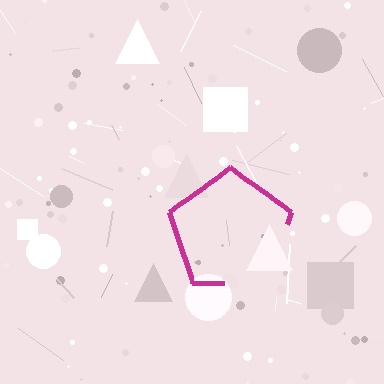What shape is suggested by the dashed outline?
The dashed outline suggests a pentagon.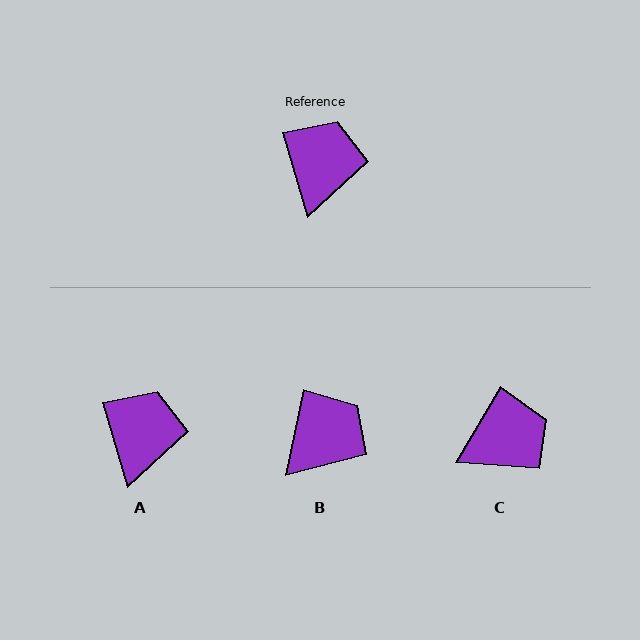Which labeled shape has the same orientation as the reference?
A.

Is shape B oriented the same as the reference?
No, it is off by about 28 degrees.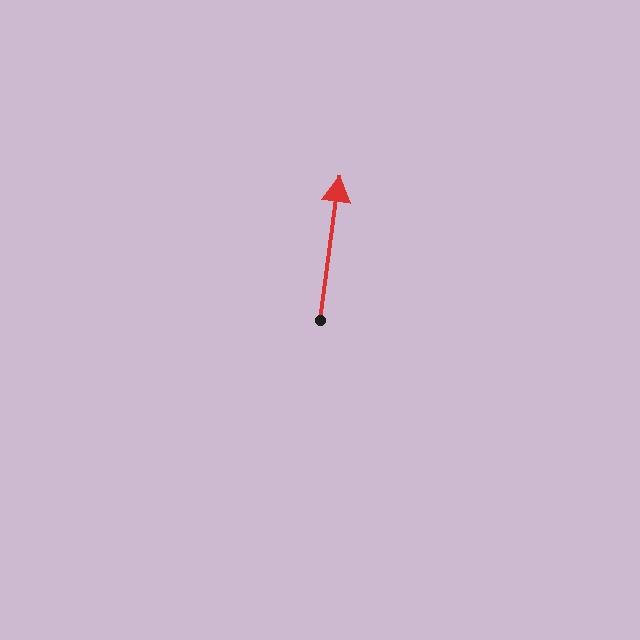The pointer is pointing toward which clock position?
Roughly 12 o'clock.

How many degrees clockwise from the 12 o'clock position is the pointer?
Approximately 8 degrees.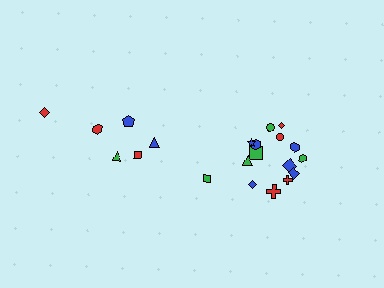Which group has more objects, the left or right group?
The right group.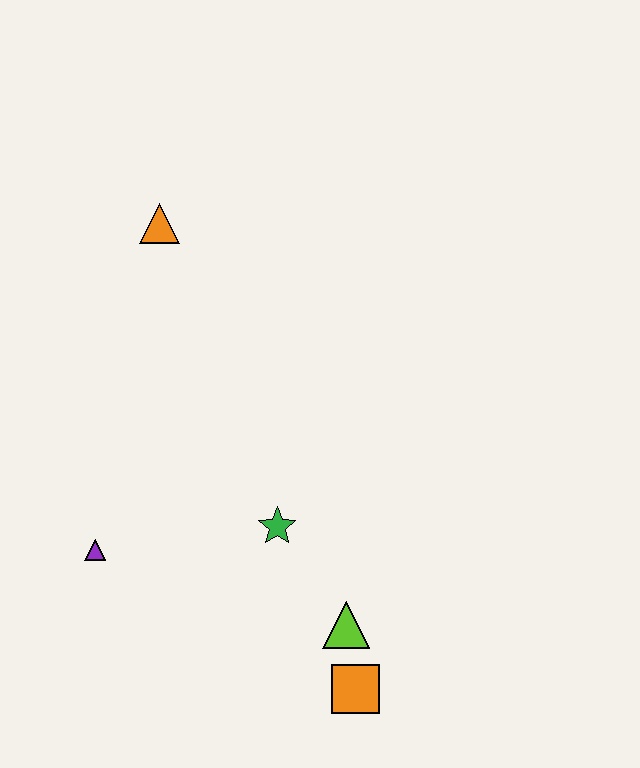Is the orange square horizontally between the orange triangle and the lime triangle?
No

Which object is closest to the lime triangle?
The orange square is closest to the lime triangle.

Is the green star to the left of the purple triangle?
No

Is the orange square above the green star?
No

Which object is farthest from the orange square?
The orange triangle is farthest from the orange square.